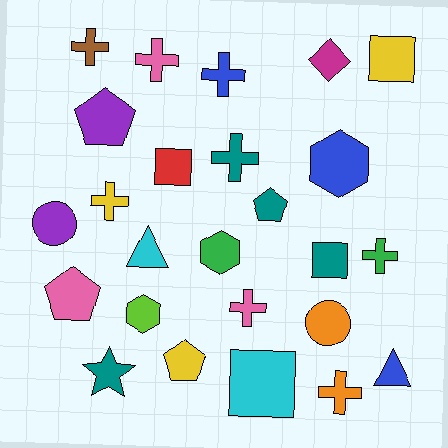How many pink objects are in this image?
There are 3 pink objects.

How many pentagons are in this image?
There are 4 pentagons.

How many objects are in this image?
There are 25 objects.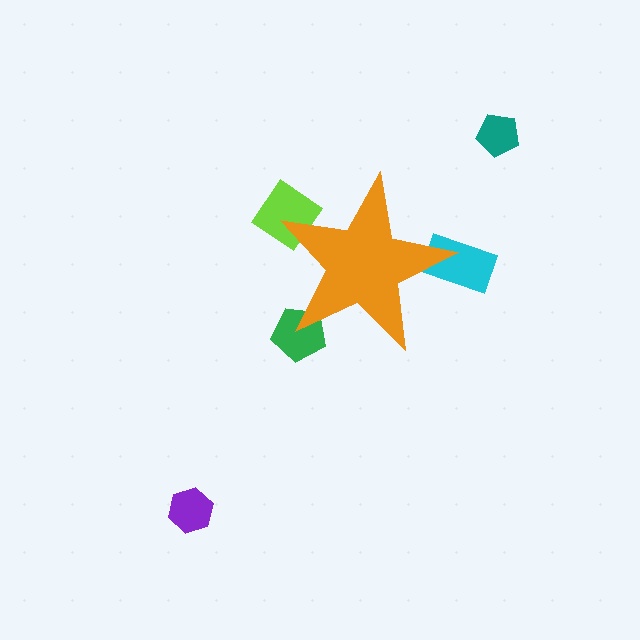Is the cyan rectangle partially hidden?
Yes, the cyan rectangle is partially hidden behind the orange star.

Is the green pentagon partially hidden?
Yes, the green pentagon is partially hidden behind the orange star.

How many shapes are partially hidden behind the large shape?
3 shapes are partially hidden.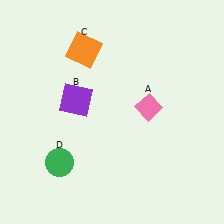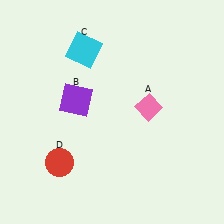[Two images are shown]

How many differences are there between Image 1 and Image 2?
There are 2 differences between the two images.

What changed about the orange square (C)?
In Image 1, C is orange. In Image 2, it changed to cyan.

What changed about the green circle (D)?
In Image 1, D is green. In Image 2, it changed to red.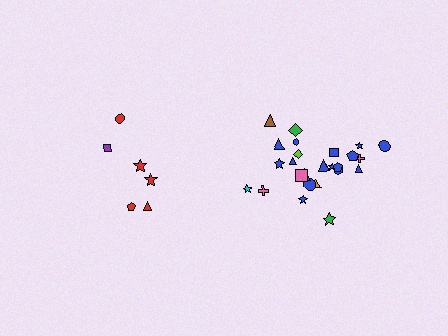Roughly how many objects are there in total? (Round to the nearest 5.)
Roughly 30 objects in total.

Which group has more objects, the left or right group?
The right group.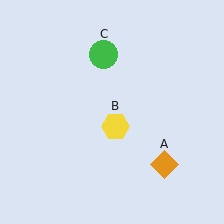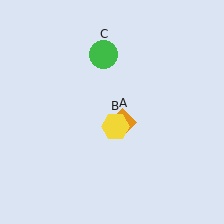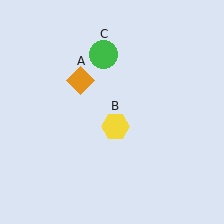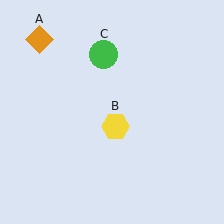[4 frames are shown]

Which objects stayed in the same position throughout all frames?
Yellow hexagon (object B) and green circle (object C) remained stationary.